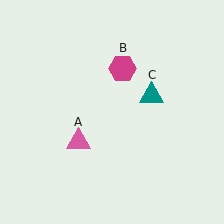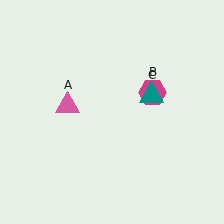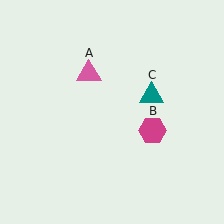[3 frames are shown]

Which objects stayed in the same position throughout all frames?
Teal triangle (object C) remained stationary.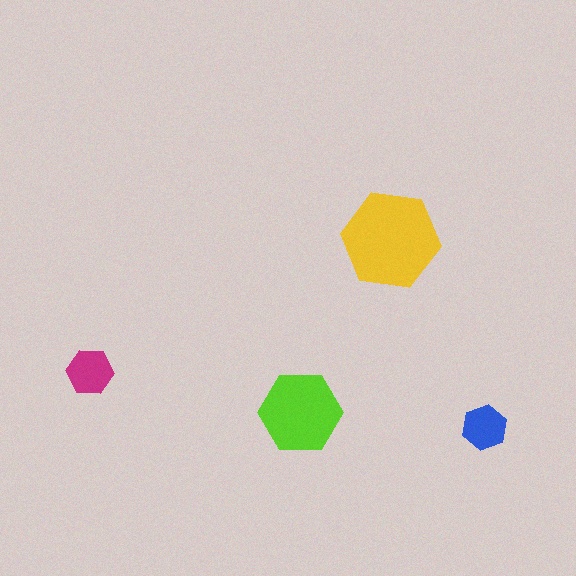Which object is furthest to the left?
The magenta hexagon is leftmost.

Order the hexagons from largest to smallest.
the yellow one, the lime one, the magenta one, the blue one.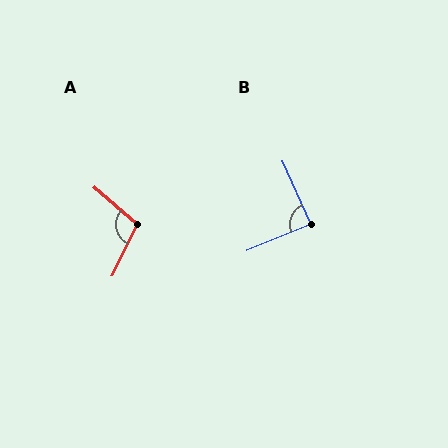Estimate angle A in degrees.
Approximately 104 degrees.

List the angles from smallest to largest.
B (88°), A (104°).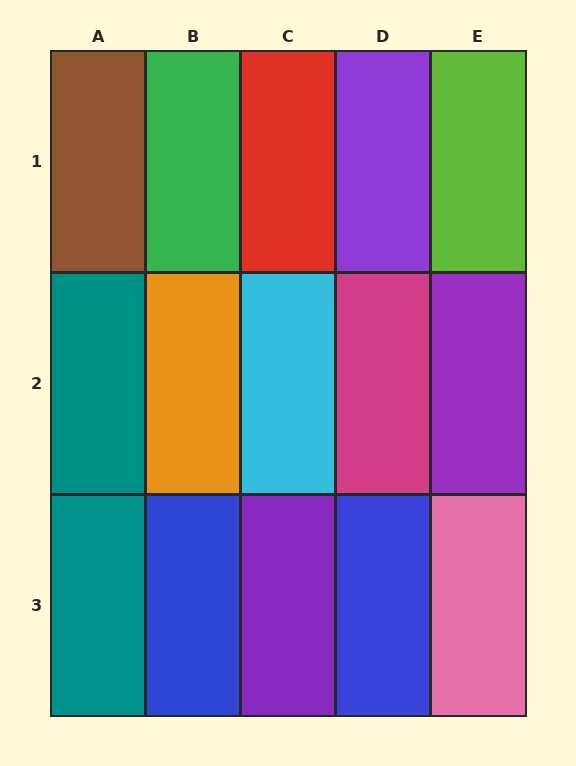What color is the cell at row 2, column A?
Teal.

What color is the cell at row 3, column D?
Blue.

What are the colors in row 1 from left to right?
Brown, green, red, purple, lime.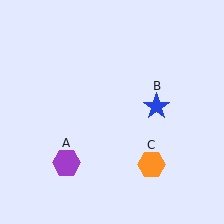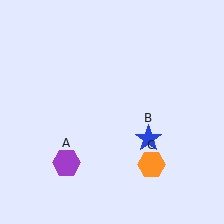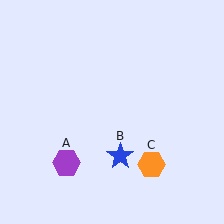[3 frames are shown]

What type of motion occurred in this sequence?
The blue star (object B) rotated clockwise around the center of the scene.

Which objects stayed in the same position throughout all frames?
Purple hexagon (object A) and orange hexagon (object C) remained stationary.